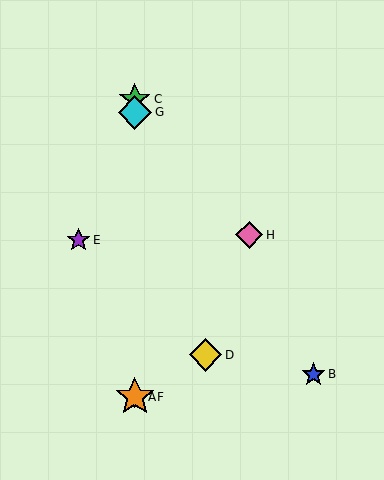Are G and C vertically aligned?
Yes, both are at x≈135.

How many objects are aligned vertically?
4 objects (A, C, F, G) are aligned vertically.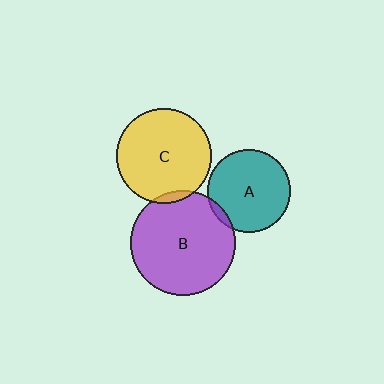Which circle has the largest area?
Circle B (purple).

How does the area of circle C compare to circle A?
Approximately 1.3 times.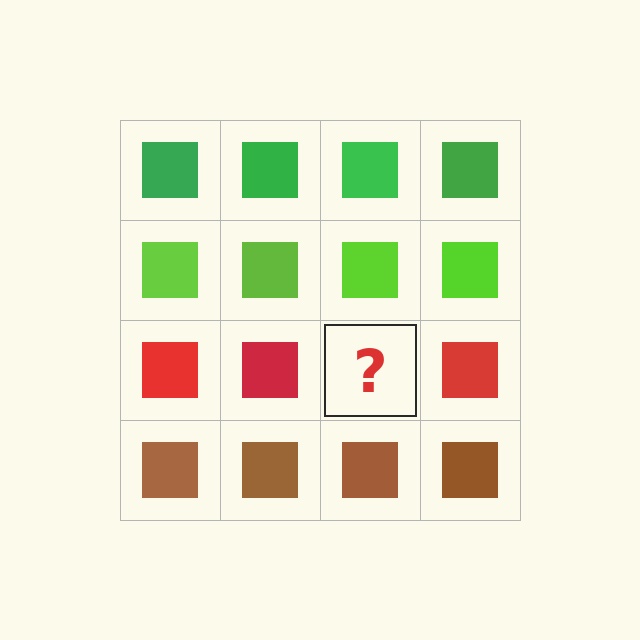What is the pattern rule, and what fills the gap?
The rule is that each row has a consistent color. The gap should be filled with a red square.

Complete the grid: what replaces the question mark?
The question mark should be replaced with a red square.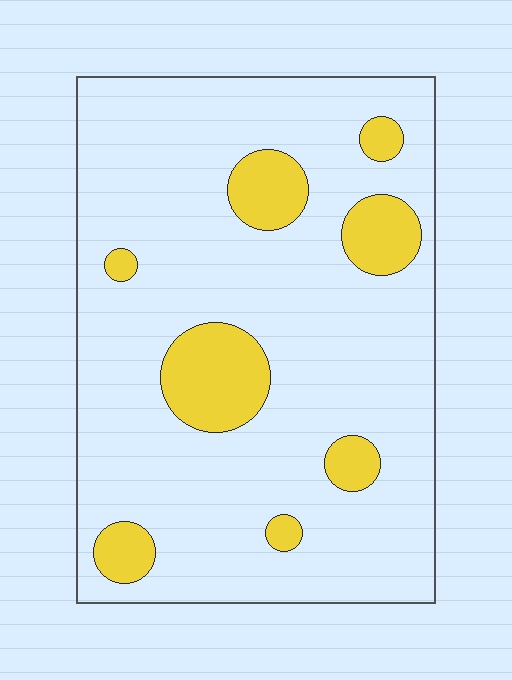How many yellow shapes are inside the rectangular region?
8.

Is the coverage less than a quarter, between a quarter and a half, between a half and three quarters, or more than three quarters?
Less than a quarter.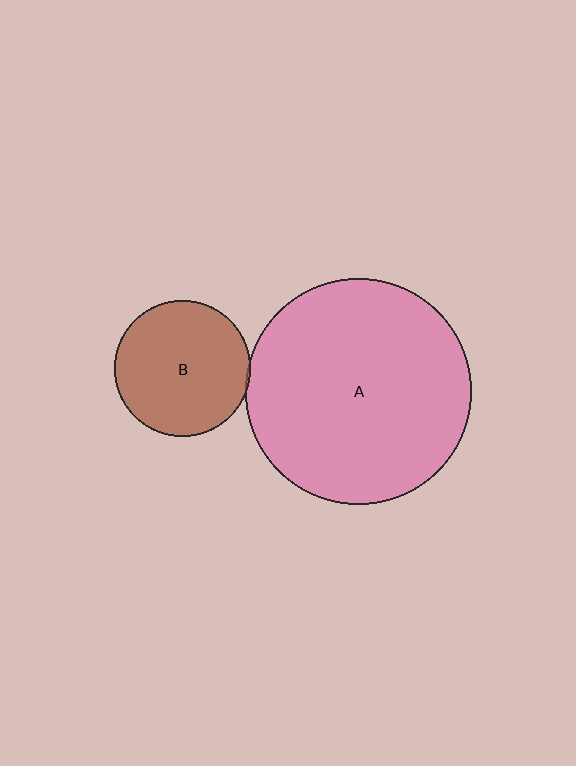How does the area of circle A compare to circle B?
Approximately 2.8 times.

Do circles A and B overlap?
Yes.